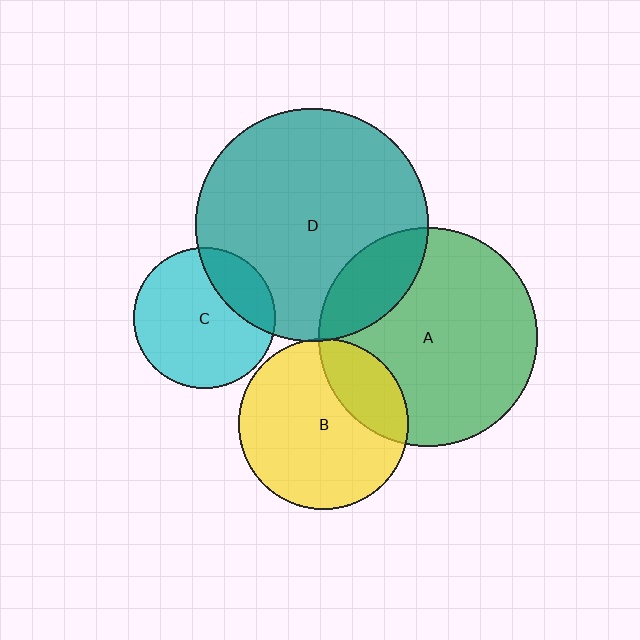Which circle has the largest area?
Circle D (teal).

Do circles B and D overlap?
Yes.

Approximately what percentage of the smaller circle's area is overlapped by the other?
Approximately 5%.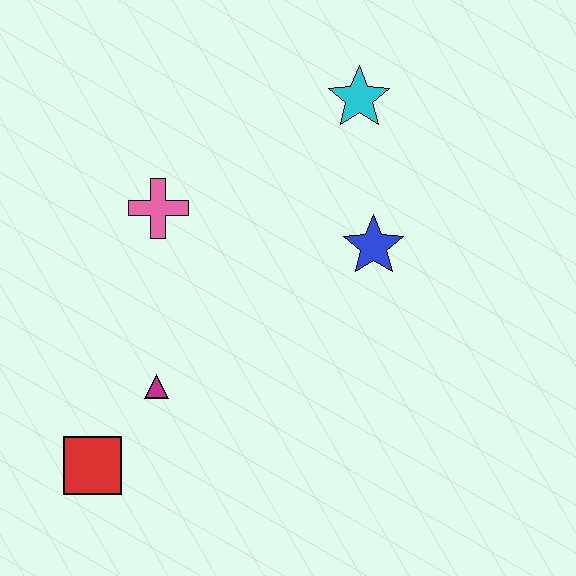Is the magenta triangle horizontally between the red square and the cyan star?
Yes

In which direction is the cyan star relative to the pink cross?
The cyan star is to the right of the pink cross.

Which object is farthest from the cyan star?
The red square is farthest from the cyan star.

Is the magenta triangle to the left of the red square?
No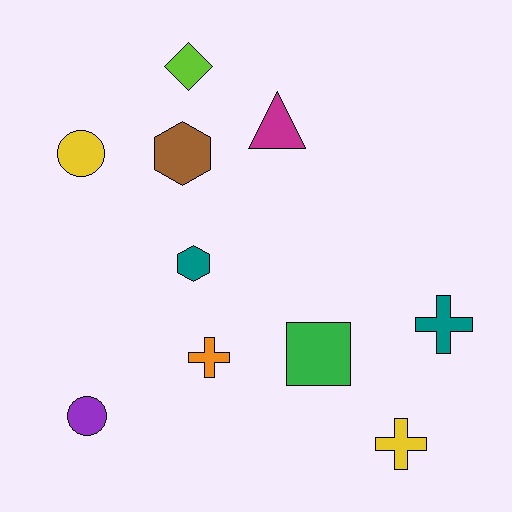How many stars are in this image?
There are no stars.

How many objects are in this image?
There are 10 objects.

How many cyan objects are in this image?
There are no cyan objects.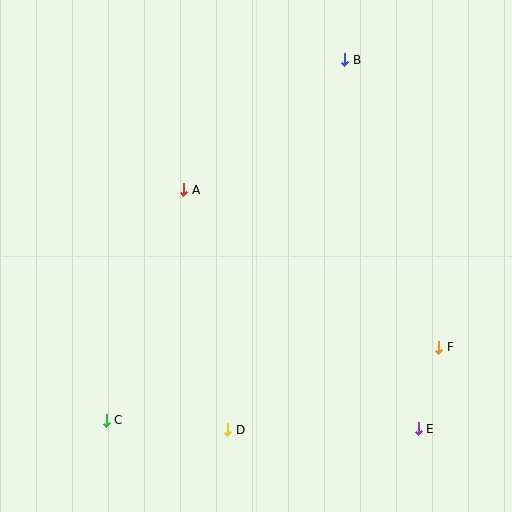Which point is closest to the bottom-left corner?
Point C is closest to the bottom-left corner.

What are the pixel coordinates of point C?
Point C is at (106, 420).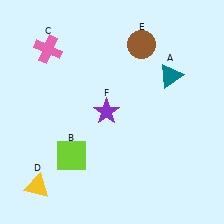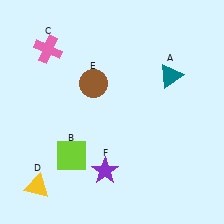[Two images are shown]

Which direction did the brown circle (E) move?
The brown circle (E) moved left.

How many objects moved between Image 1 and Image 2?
2 objects moved between the two images.